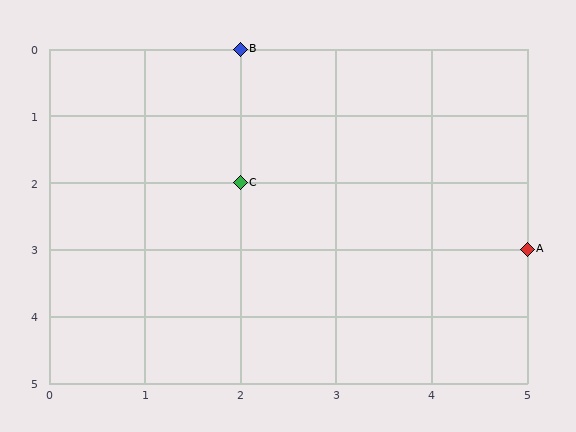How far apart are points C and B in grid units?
Points C and B are 2 rows apart.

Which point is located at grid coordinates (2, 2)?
Point C is at (2, 2).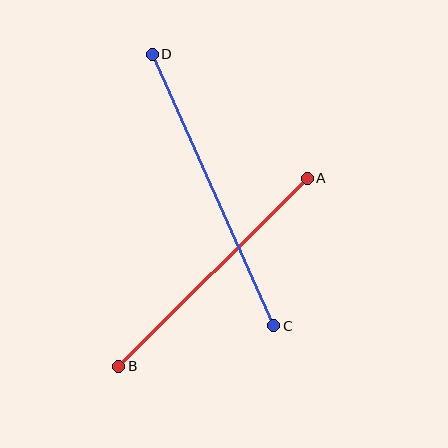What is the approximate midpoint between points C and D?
The midpoint is at approximately (213, 190) pixels.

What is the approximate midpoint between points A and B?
The midpoint is at approximately (213, 272) pixels.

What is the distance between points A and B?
The distance is approximately 266 pixels.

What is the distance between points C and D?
The distance is approximately 297 pixels.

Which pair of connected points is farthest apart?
Points C and D are farthest apart.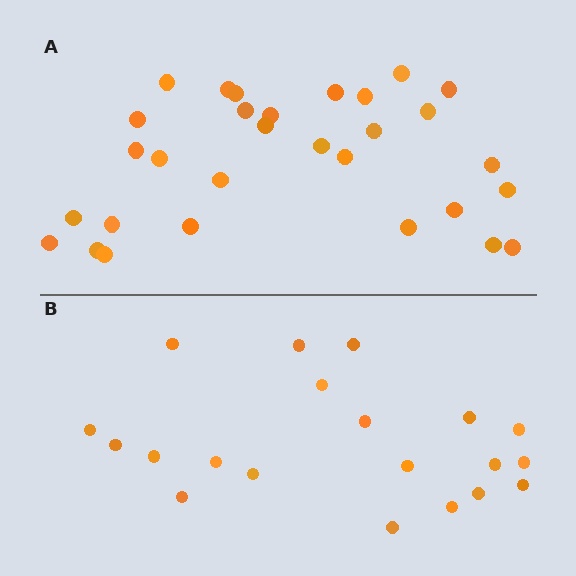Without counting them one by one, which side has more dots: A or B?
Region A (the top region) has more dots.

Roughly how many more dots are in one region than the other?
Region A has roughly 10 or so more dots than region B.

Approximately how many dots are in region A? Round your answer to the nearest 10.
About 30 dots.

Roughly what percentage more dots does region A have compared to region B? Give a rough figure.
About 50% more.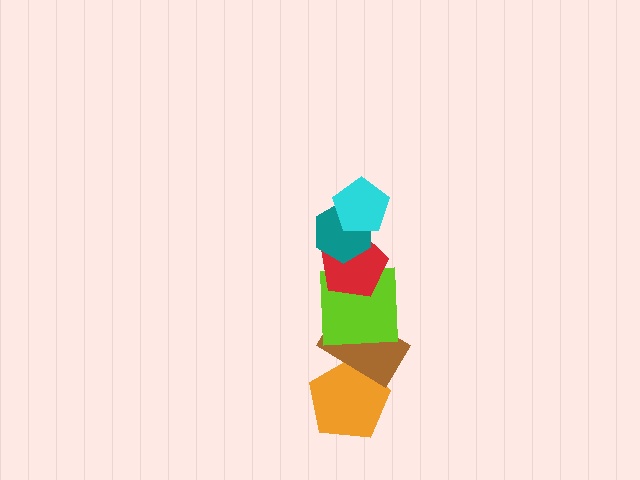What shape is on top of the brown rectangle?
The lime square is on top of the brown rectangle.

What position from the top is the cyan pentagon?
The cyan pentagon is 1st from the top.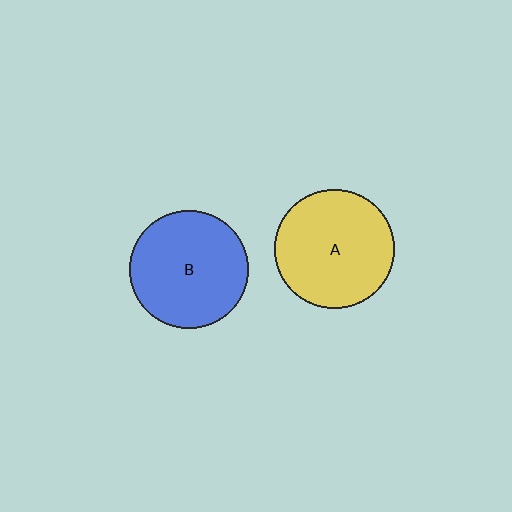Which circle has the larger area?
Circle A (yellow).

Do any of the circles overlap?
No, none of the circles overlap.